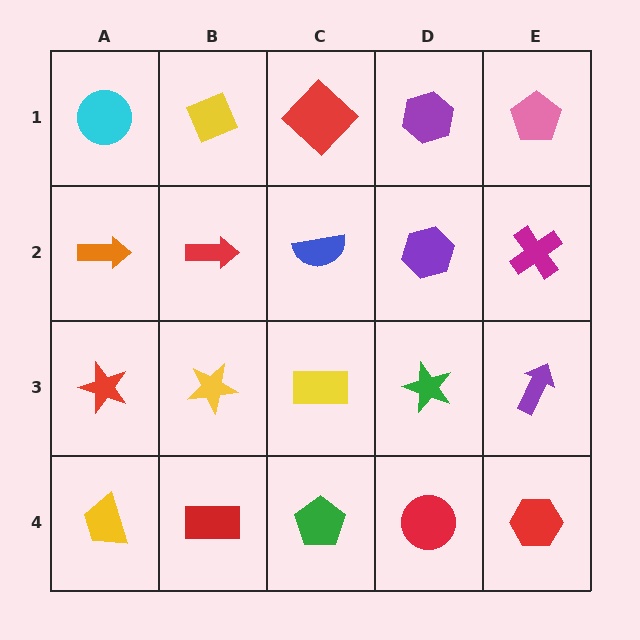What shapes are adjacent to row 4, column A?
A red star (row 3, column A), a red rectangle (row 4, column B).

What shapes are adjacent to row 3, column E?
A magenta cross (row 2, column E), a red hexagon (row 4, column E), a green star (row 3, column D).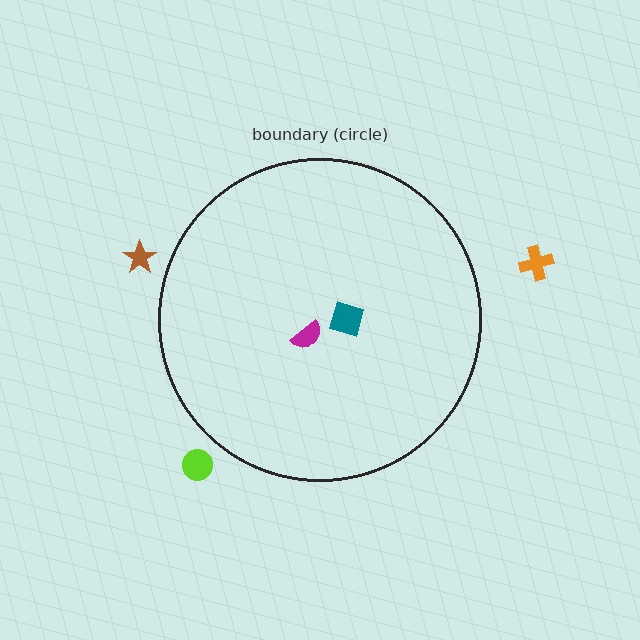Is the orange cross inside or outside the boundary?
Outside.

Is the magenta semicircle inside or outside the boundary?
Inside.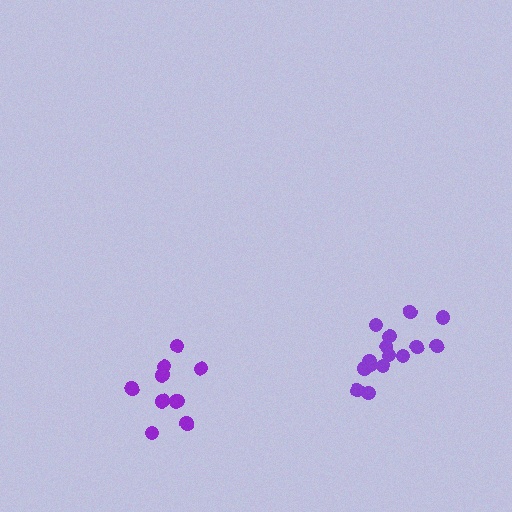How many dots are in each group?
Group 1: 15 dots, Group 2: 10 dots (25 total).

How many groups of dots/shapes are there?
There are 2 groups.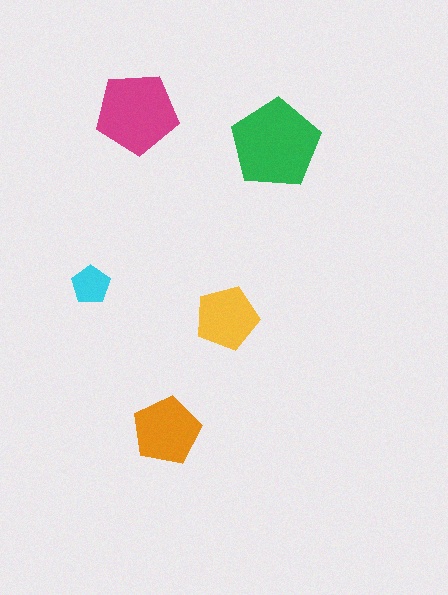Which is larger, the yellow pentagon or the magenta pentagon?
The magenta one.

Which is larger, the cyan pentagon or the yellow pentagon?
The yellow one.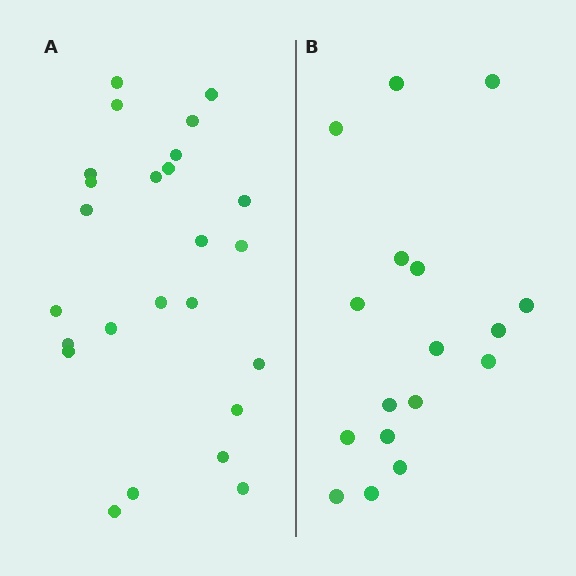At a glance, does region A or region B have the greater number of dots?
Region A (the left region) has more dots.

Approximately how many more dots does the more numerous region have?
Region A has roughly 8 or so more dots than region B.